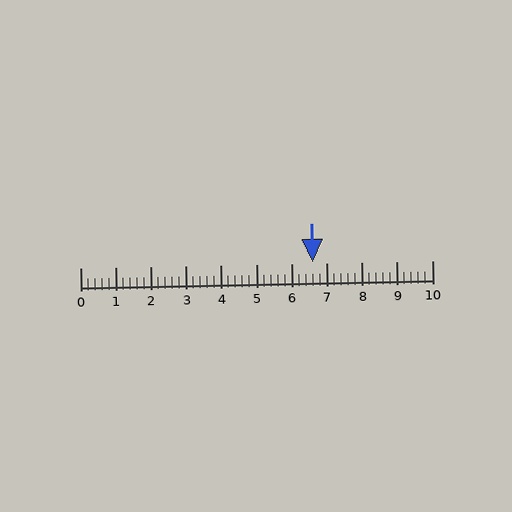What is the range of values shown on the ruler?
The ruler shows values from 0 to 10.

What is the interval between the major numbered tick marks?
The major tick marks are spaced 1 units apart.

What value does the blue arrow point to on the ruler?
The blue arrow points to approximately 6.6.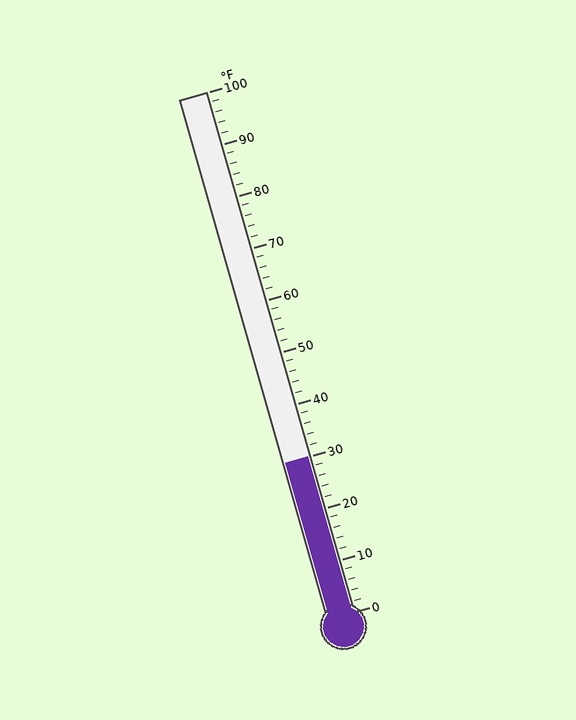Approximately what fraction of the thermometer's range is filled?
The thermometer is filled to approximately 30% of its range.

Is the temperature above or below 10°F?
The temperature is above 10°F.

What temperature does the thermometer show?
The thermometer shows approximately 30°F.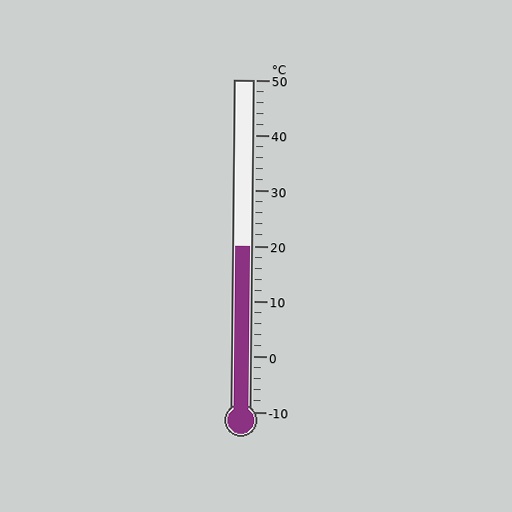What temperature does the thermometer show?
The thermometer shows approximately 20°C.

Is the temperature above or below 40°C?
The temperature is below 40°C.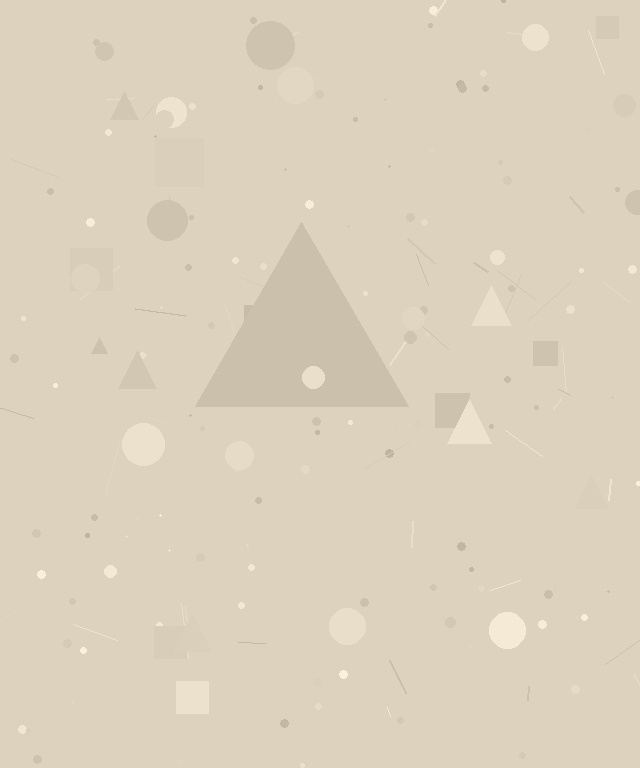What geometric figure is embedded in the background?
A triangle is embedded in the background.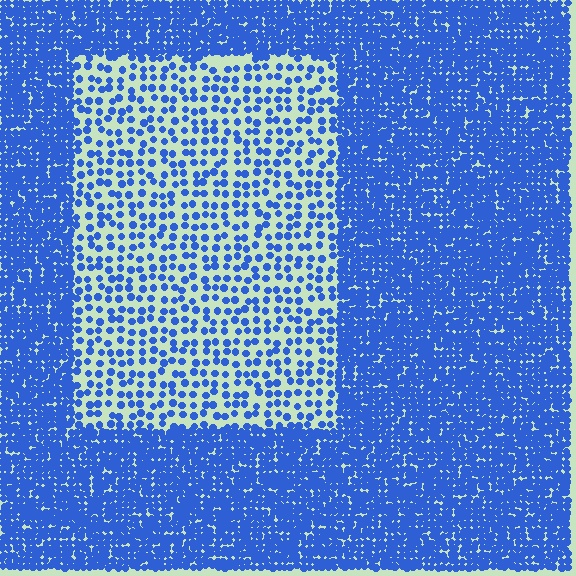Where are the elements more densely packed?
The elements are more densely packed outside the rectangle boundary.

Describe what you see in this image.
The image contains small blue elements arranged at two different densities. A rectangle-shaped region is visible where the elements are less densely packed than the surrounding area.